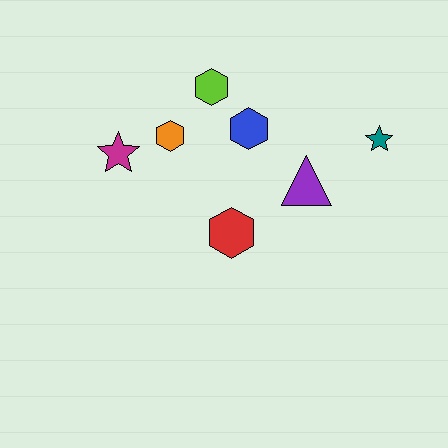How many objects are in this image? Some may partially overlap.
There are 7 objects.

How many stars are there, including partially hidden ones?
There are 2 stars.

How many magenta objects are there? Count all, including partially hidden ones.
There is 1 magenta object.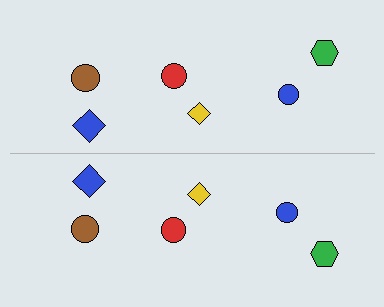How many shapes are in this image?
There are 12 shapes in this image.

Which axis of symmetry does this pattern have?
The pattern has a horizontal axis of symmetry running through the center of the image.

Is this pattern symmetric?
Yes, this pattern has bilateral (reflection) symmetry.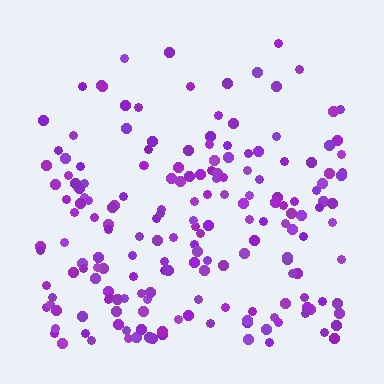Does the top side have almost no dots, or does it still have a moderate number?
Still a moderate number, just noticeably fewer than the bottom.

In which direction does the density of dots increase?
From top to bottom, with the bottom side densest.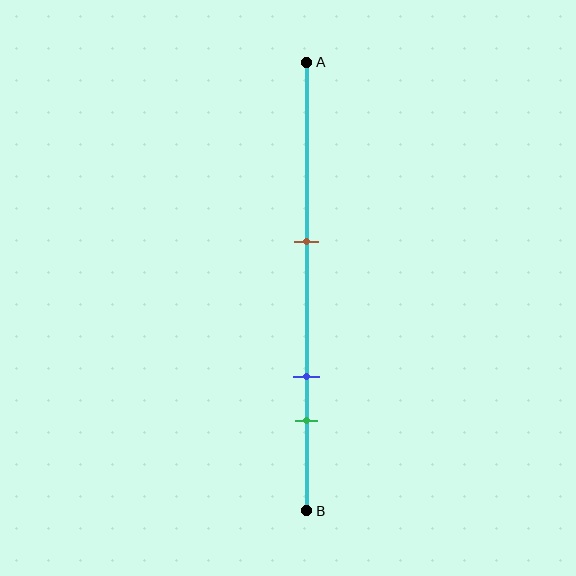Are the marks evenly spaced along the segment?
No, the marks are not evenly spaced.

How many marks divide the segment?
There are 3 marks dividing the segment.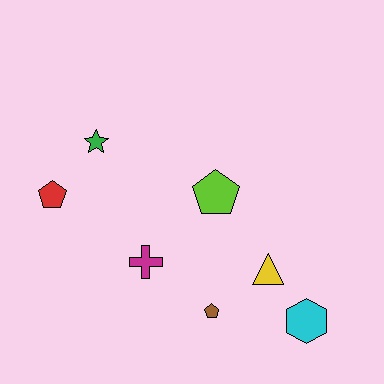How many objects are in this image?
There are 7 objects.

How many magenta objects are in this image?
There is 1 magenta object.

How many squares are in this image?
There are no squares.